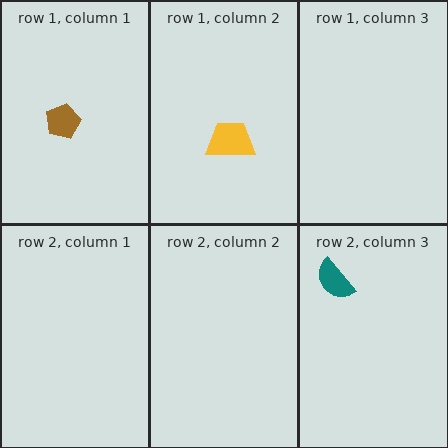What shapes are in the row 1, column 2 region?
The yellow trapezoid.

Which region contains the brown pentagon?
The row 1, column 1 region.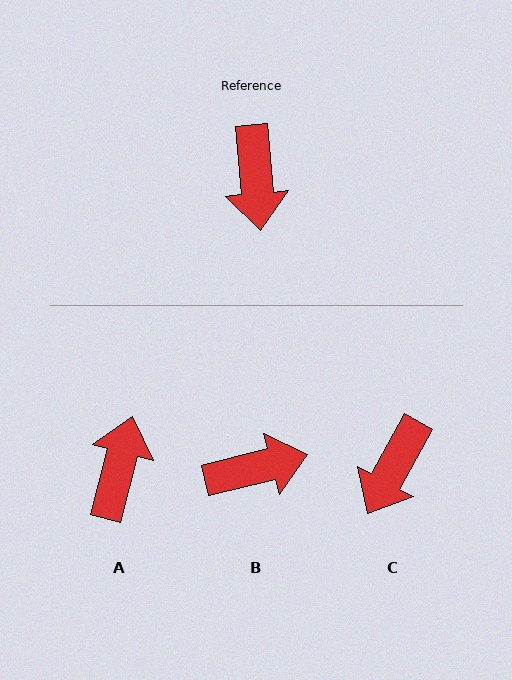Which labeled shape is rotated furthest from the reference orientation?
A, about 161 degrees away.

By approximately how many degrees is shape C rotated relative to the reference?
Approximately 34 degrees clockwise.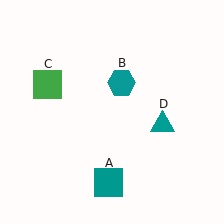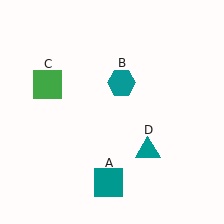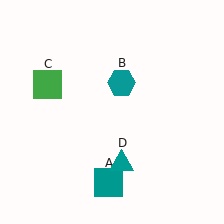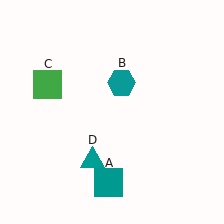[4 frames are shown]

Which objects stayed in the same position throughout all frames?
Teal square (object A) and teal hexagon (object B) and green square (object C) remained stationary.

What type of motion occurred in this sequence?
The teal triangle (object D) rotated clockwise around the center of the scene.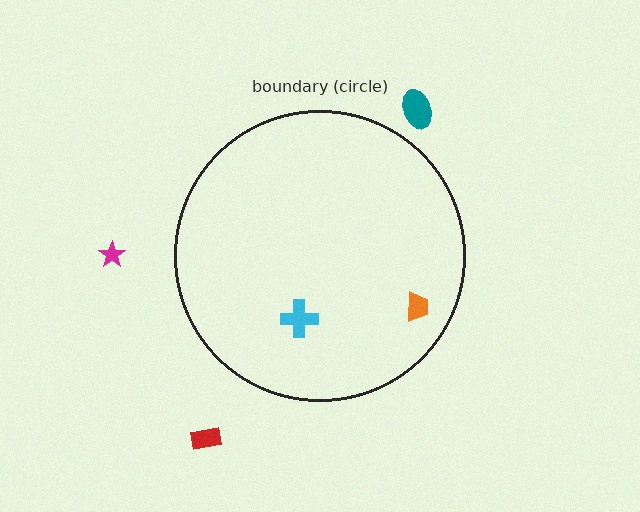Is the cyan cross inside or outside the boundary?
Inside.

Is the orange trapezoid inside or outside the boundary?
Inside.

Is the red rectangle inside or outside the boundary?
Outside.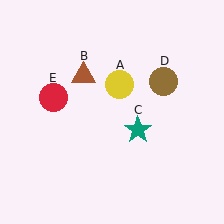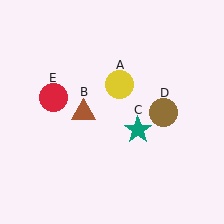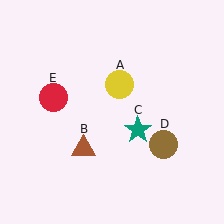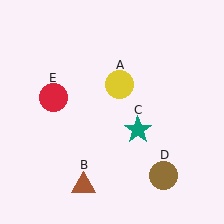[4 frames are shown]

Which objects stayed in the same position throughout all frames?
Yellow circle (object A) and teal star (object C) and red circle (object E) remained stationary.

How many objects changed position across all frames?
2 objects changed position: brown triangle (object B), brown circle (object D).